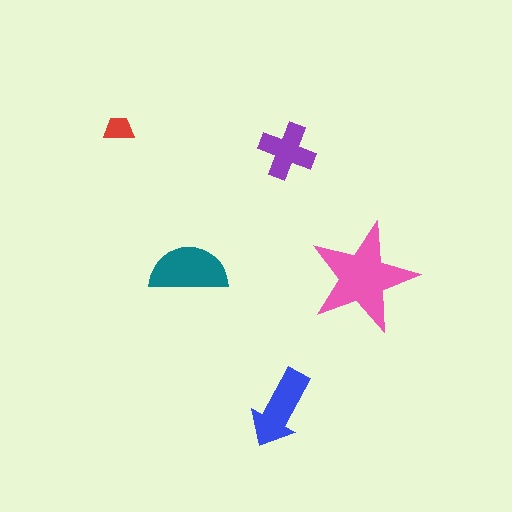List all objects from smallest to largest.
The red trapezoid, the purple cross, the blue arrow, the teal semicircle, the pink star.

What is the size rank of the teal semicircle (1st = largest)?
2nd.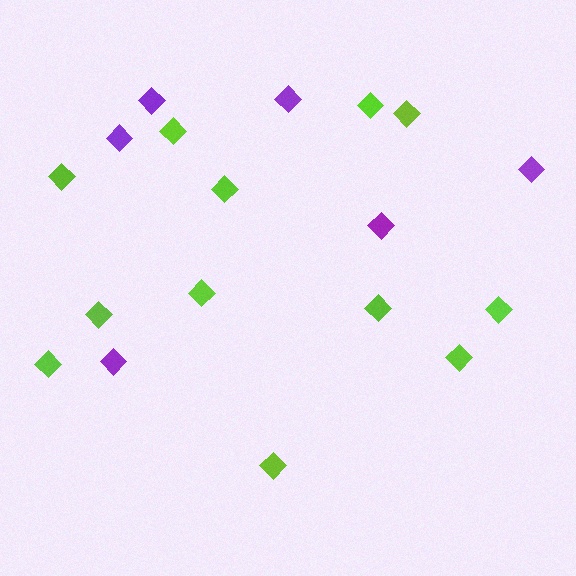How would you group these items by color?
There are 2 groups: one group of purple diamonds (6) and one group of lime diamonds (12).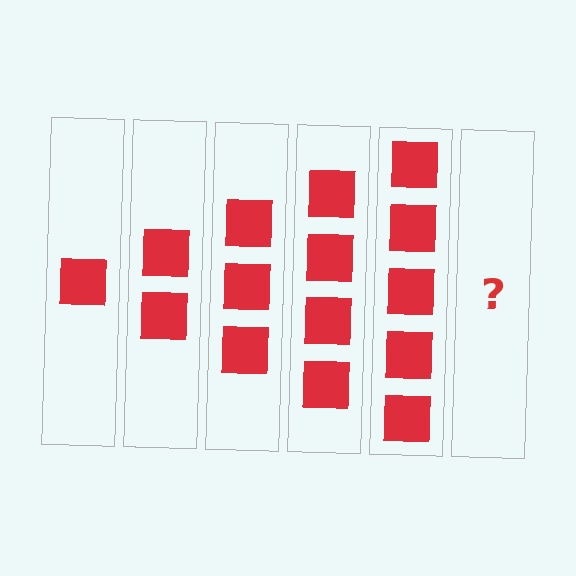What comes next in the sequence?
The next element should be 6 squares.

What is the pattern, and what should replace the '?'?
The pattern is that each step adds one more square. The '?' should be 6 squares.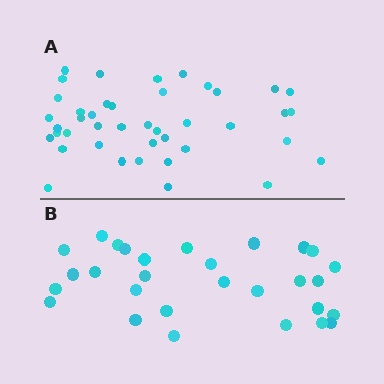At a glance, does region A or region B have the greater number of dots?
Region A (the top region) has more dots.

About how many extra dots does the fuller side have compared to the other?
Region A has approximately 15 more dots than region B.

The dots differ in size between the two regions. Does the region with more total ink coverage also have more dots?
No. Region B has more total ink coverage because its dots are larger, but region A actually contains more individual dots. Total area can be misleading — the number of items is what matters here.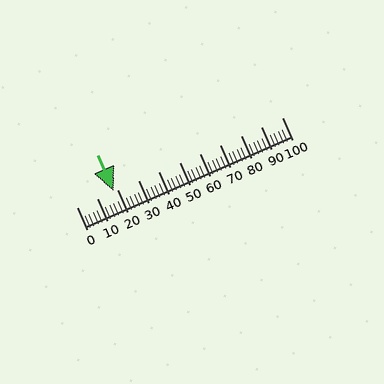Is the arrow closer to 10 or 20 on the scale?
The arrow is closer to 20.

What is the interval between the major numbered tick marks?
The major tick marks are spaced 10 units apart.